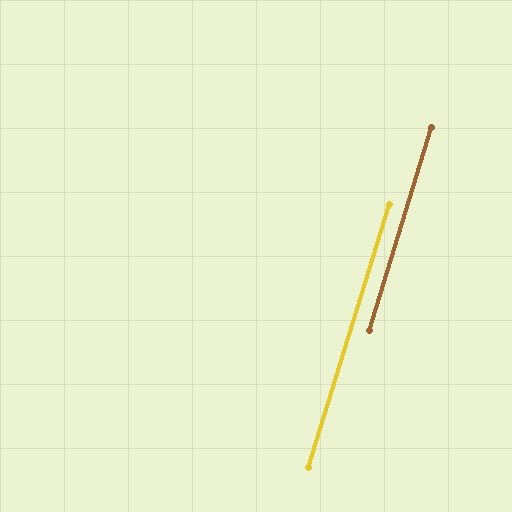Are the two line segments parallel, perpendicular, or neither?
Parallel — their directions differ by only 0.0°.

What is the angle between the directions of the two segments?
Approximately 0 degrees.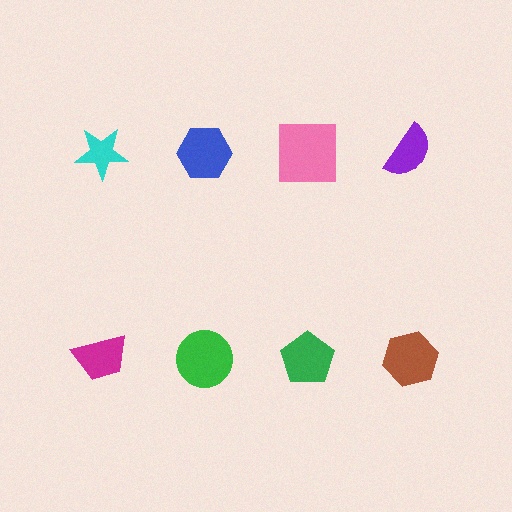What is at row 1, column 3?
A pink square.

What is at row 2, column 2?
A green circle.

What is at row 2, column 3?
A green pentagon.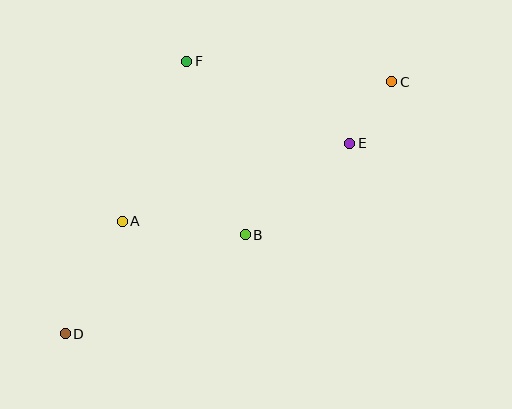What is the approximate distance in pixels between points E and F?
The distance between E and F is approximately 182 pixels.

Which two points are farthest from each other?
Points C and D are farthest from each other.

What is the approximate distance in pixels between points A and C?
The distance between A and C is approximately 303 pixels.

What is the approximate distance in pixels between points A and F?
The distance between A and F is approximately 172 pixels.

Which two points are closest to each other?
Points C and E are closest to each other.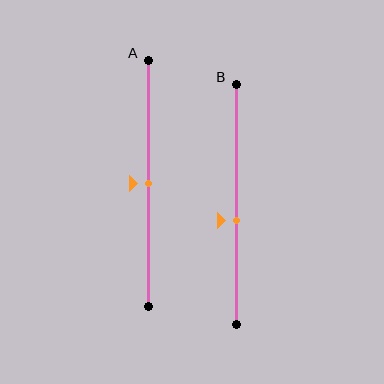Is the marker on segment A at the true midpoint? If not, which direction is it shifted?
Yes, the marker on segment A is at the true midpoint.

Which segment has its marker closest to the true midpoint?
Segment A has its marker closest to the true midpoint.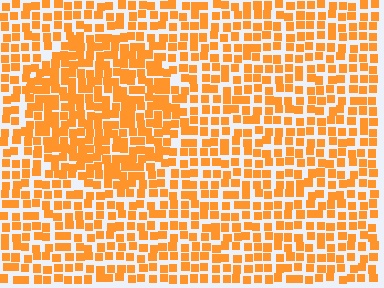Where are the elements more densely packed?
The elements are more densely packed inside the circle boundary.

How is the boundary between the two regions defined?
The boundary is defined by a change in element density (approximately 1.5x ratio). All elements are the same color, size, and shape.